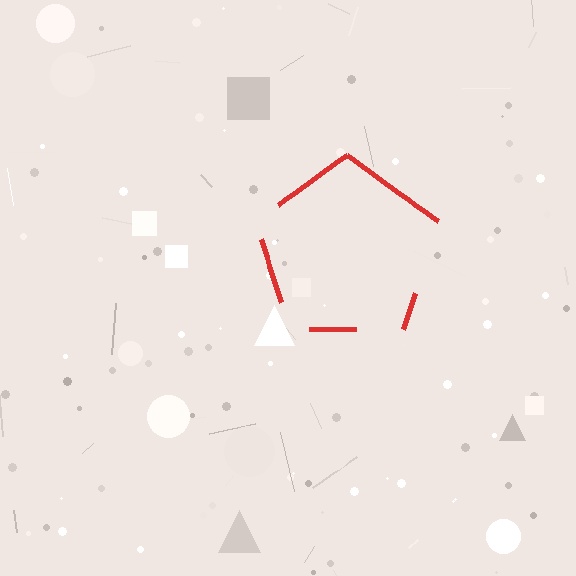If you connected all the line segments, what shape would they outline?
They would outline a pentagon.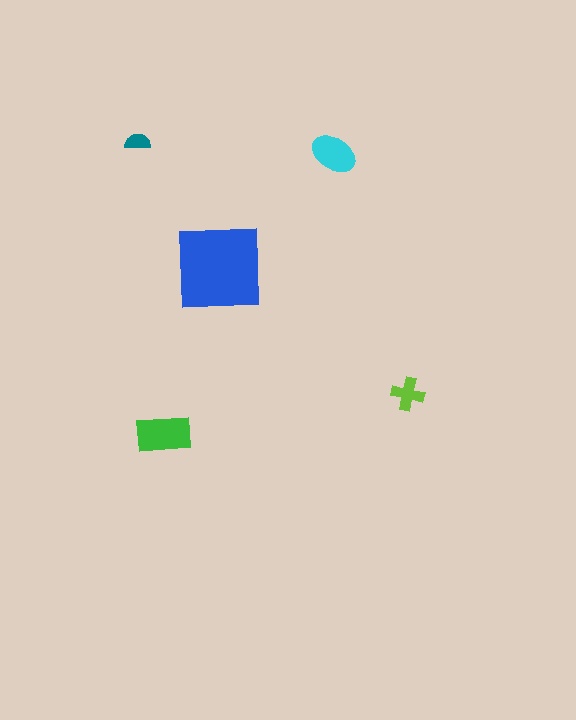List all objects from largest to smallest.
The blue square, the green rectangle, the cyan ellipse, the lime cross, the teal semicircle.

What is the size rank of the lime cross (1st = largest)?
4th.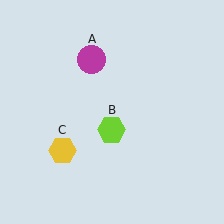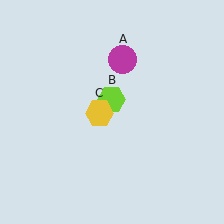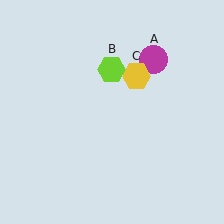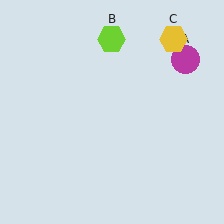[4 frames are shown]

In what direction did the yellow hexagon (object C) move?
The yellow hexagon (object C) moved up and to the right.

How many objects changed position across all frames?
3 objects changed position: magenta circle (object A), lime hexagon (object B), yellow hexagon (object C).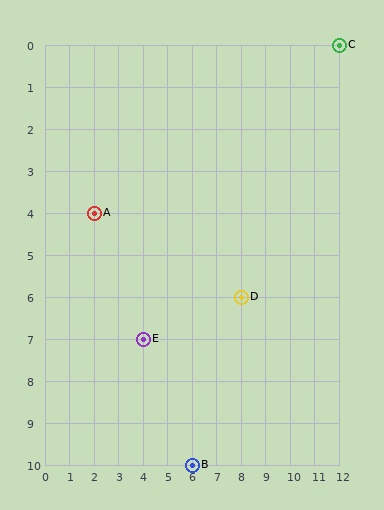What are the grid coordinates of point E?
Point E is at grid coordinates (4, 7).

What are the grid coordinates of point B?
Point B is at grid coordinates (6, 10).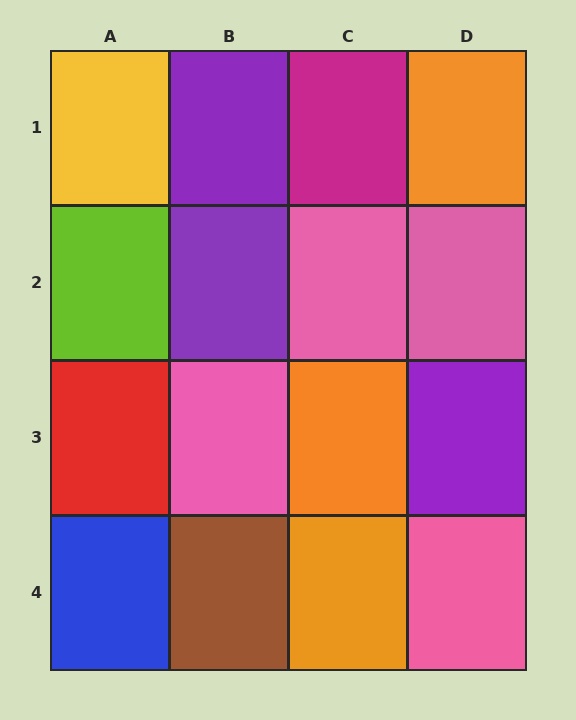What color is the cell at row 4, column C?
Orange.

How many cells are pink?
4 cells are pink.